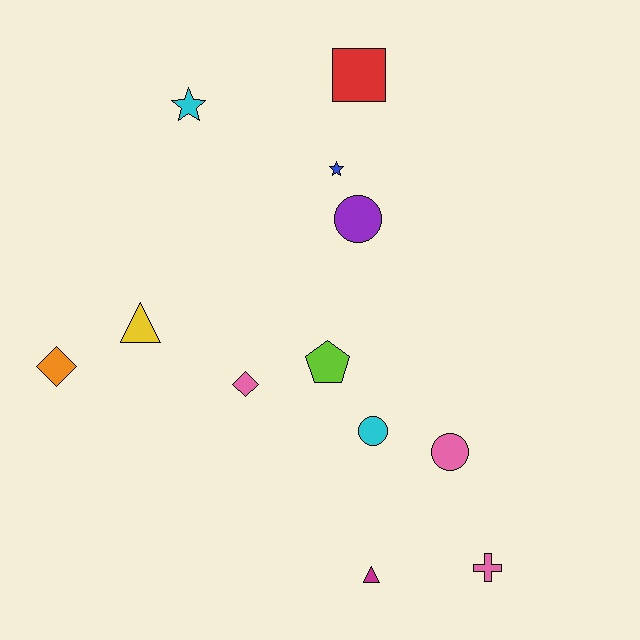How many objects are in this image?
There are 12 objects.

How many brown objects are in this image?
There are no brown objects.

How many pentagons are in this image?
There is 1 pentagon.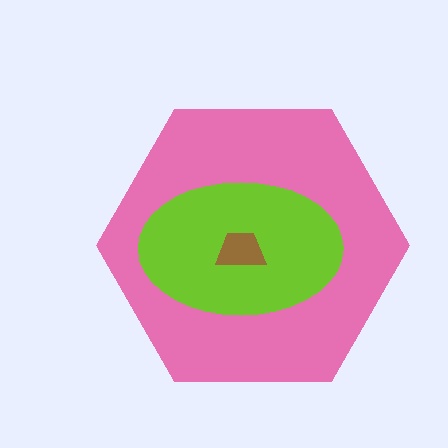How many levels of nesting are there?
3.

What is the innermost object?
The brown trapezoid.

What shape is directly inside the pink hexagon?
The lime ellipse.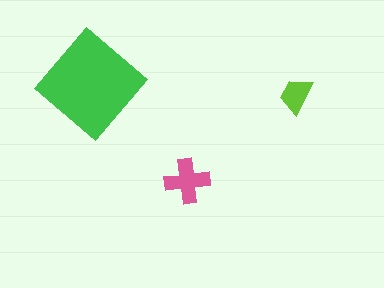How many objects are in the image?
There are 3 objects in the image.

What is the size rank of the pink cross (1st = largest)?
2nd.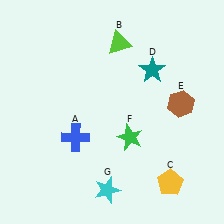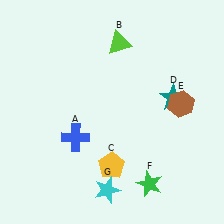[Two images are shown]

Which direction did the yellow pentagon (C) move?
The yellow pentagon (C) moved left.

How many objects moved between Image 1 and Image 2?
3 objects moved between the two images.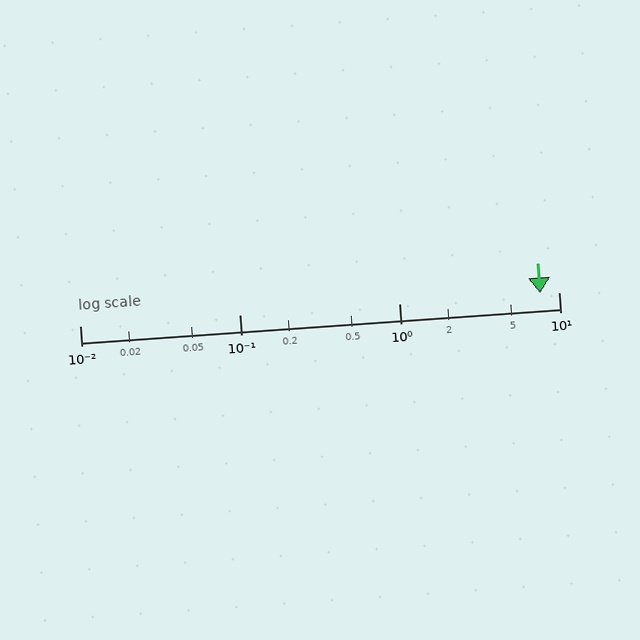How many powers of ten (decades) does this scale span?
The scale spans 3 decades, from 0.01 to 10.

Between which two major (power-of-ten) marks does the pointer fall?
The pointer is between 1 and 10.